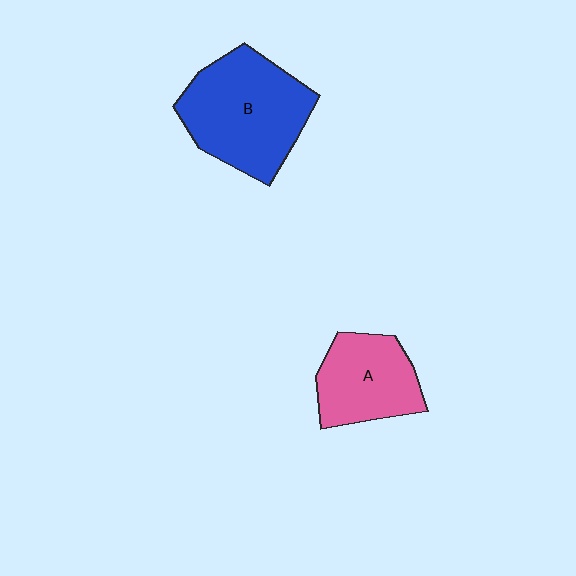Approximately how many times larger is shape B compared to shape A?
Approximately 1.5 times.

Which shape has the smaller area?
Shape A (pink).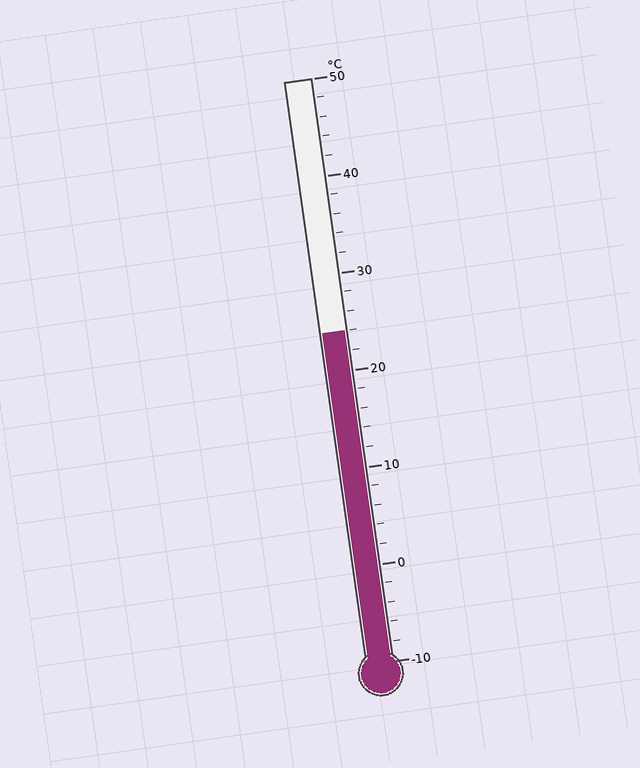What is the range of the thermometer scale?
The thermometer scale ranges from -10°C to 50°C.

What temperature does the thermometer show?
The thermometer shows approximately 24°C.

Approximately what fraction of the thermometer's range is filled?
The thermometer is filled to approximately 55% of its range.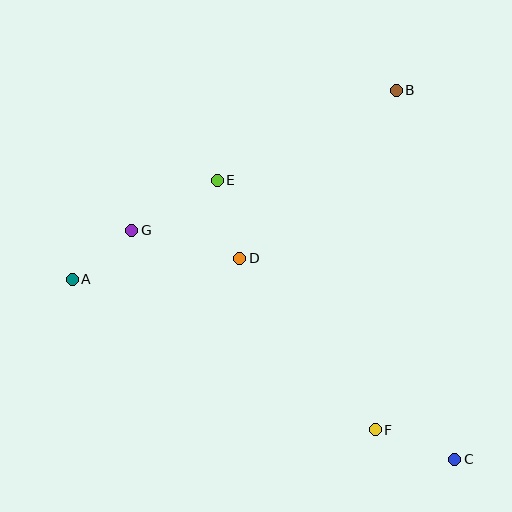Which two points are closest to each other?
Points A and G are closest to each other.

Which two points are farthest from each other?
Points A and C are farthest from each other.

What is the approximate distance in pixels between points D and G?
The distance between D and G is approximately 112 pixels.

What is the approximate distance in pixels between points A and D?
The distance between A and D is approximately 169 pixels.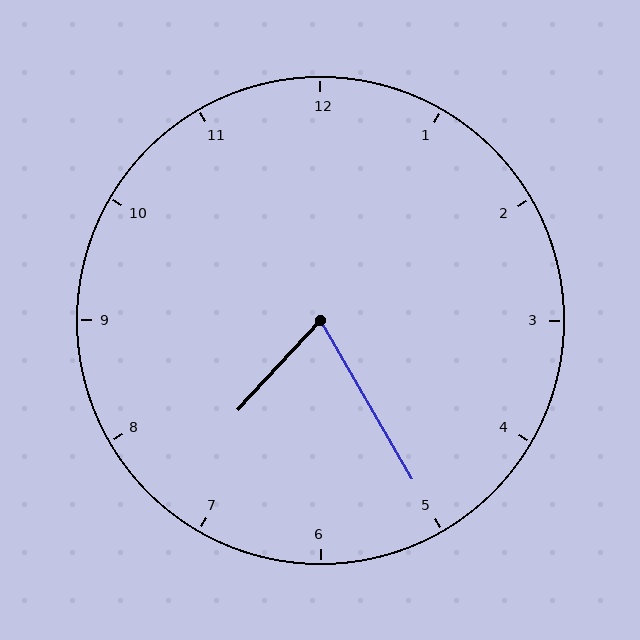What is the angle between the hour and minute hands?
Approximately 72 degrees.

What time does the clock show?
7:25.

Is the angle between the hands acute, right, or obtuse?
It is acute.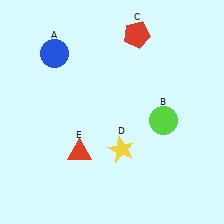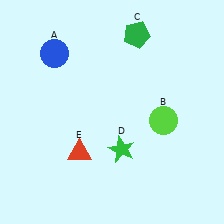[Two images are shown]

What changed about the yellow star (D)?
In Image 1, D is yellow. In Image 2, it changed to green.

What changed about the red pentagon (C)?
In Image 1, C is red. In Image 2, it changed to green.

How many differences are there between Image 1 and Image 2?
There are 2 differences between the two images.